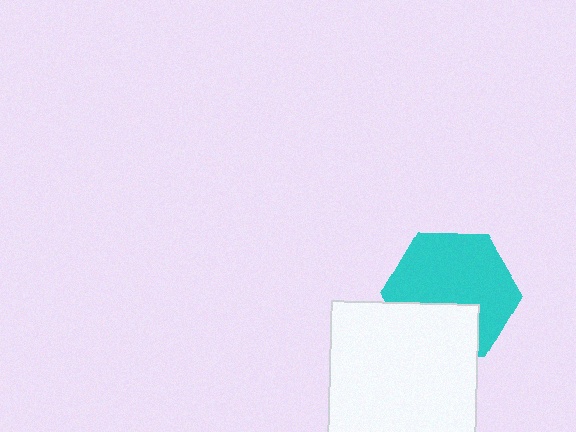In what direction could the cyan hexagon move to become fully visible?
The cyan hexagon could move up. That would shift it out from behind the white square entirely.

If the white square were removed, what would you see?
You would see the complete cyan hexagon.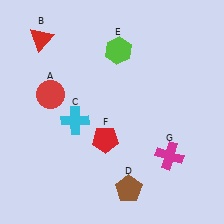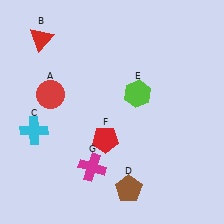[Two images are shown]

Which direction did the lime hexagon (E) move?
The lime hexagon (E) moved down.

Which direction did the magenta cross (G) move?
The magenta cross (G) moved left.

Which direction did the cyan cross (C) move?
The cyan cross (C) moved left.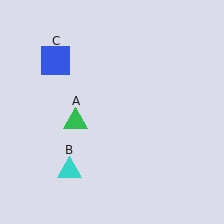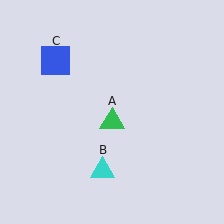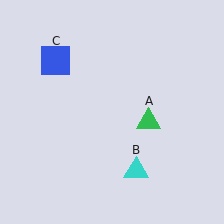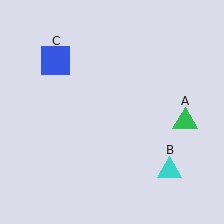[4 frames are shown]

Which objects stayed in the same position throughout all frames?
Blue square (object C) remained stationary.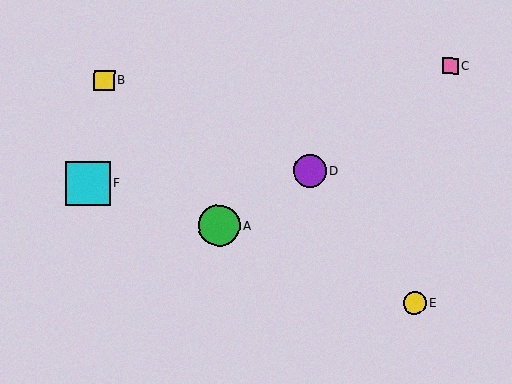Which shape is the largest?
The cyan square (labeled F) is the largest.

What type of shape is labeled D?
Shape D is a purple circle.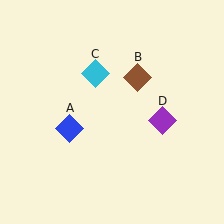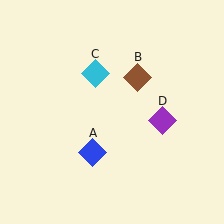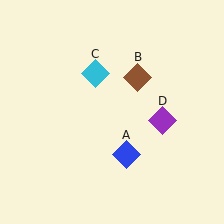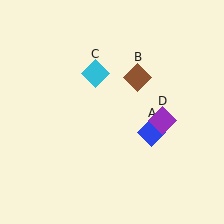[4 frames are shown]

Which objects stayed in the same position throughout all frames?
Brown diamond (object B) and cyan diamond (object C) and purple diamond (object D) remained stationary.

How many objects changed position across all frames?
1 object changed position: blue diamond (object A).